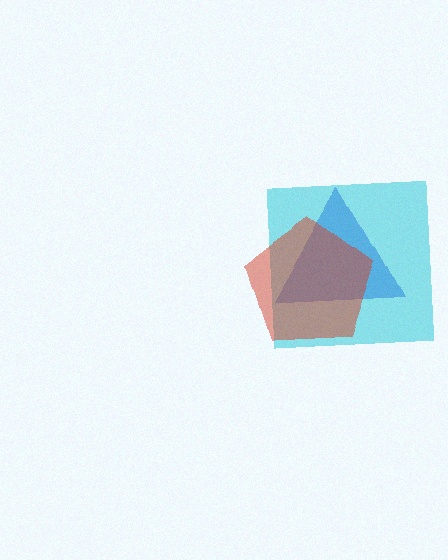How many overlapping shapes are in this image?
There are 3 overlapping shapes in the image.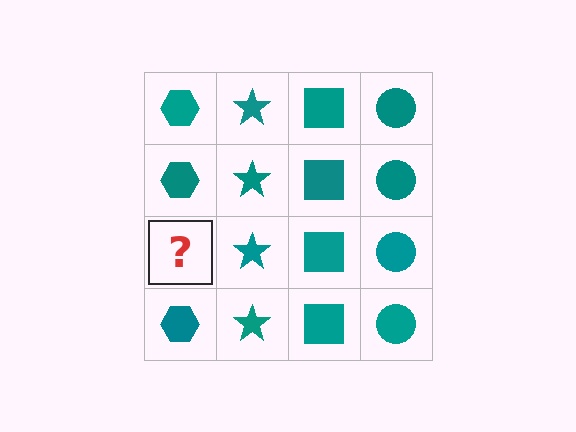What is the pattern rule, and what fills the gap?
The rule is that each column has a consistent shape. The gap should be filled with a teal hexagon.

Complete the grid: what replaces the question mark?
The question mark should be replaced with a teal hexagon.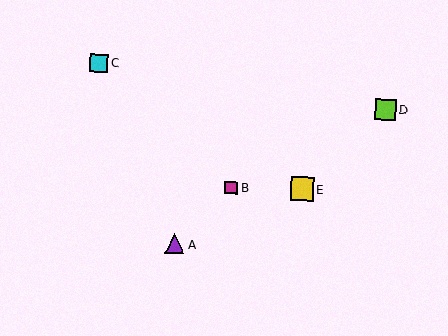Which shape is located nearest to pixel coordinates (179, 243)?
The purple triangle (labeled A) at (175, 244) is nearest to that location.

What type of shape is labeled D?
Shape D is a lime square.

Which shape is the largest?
The yellow square (labeled E) is the largest.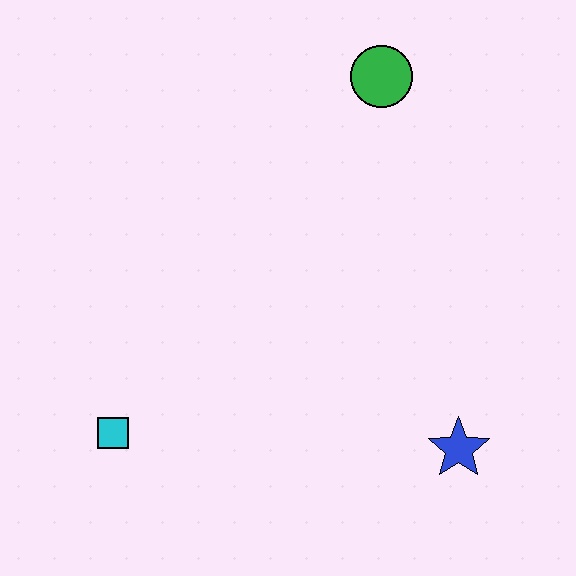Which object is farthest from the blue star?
The green circle is farthest from the blue star.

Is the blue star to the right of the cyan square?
Yes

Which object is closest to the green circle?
The blue star is closest to the green circle.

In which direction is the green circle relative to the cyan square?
The green circle is above the cyan square.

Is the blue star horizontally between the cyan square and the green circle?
No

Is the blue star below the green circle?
Yes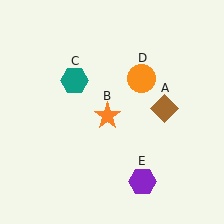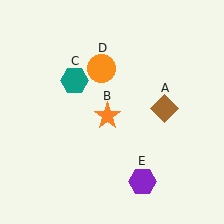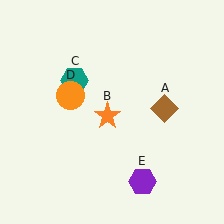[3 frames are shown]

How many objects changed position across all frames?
1 object changed position: orange circle (object D).